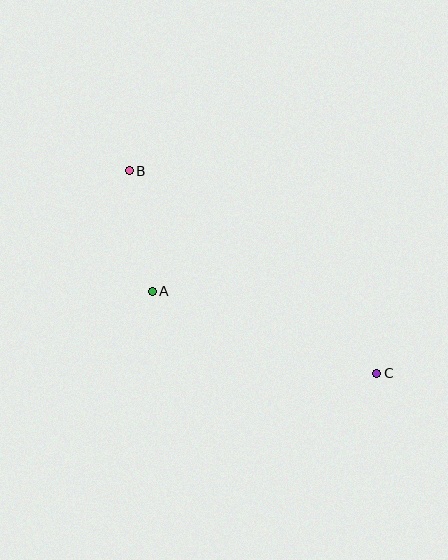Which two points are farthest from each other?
Points B and C are farthest from each other.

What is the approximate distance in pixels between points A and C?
The distance between A and C is approximately 239 pixels.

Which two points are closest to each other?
Points A and B are closest to each other.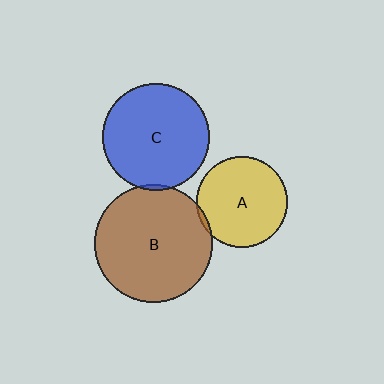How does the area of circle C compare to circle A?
Approximately 1.4 times.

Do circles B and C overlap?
Yes.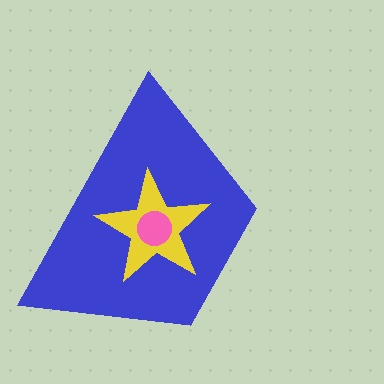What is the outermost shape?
The blue trapezoid.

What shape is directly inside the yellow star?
The pink circle.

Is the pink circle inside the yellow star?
Yes.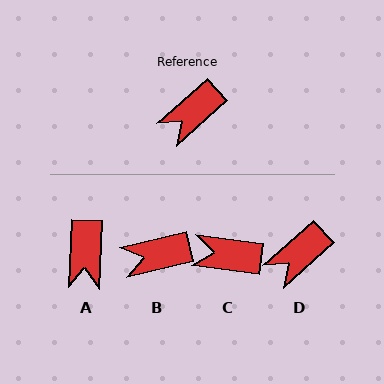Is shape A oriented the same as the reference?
No, it is off by about 45 degrees.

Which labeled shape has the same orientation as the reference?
D.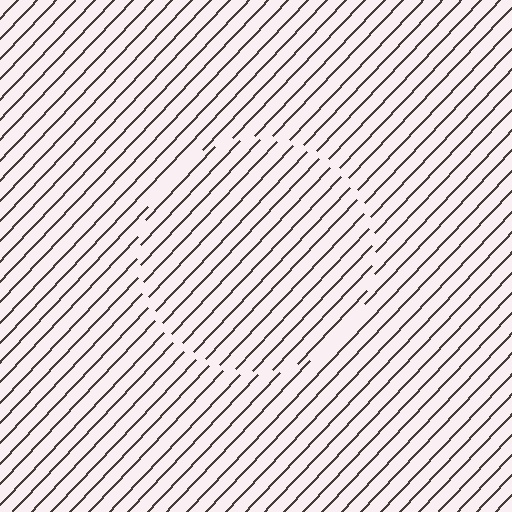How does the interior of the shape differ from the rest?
The interior of the shape contains the same grating, shifted by half a period — the contour is defined by the phase discontinuity where line-ends from the inner and outer gratings abut.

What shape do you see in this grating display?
An illusory circle. The interior of the shape contains the same grating, shifted by half a period — the contour is defined by the phase discontinuity where line-ends from the inner and outer gratings abut.